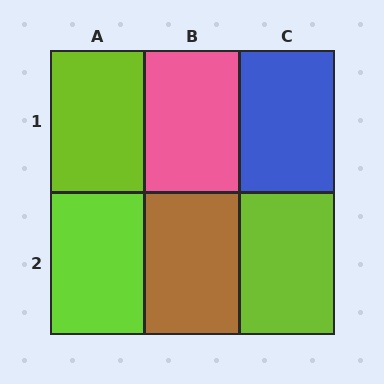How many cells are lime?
3 cells are lime.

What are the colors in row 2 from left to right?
Lime, brown, lime.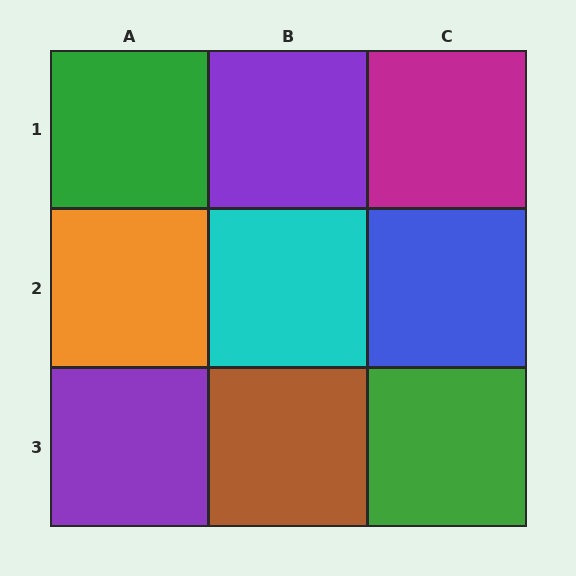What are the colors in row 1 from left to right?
Green, purple, magenta.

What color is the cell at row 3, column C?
Green.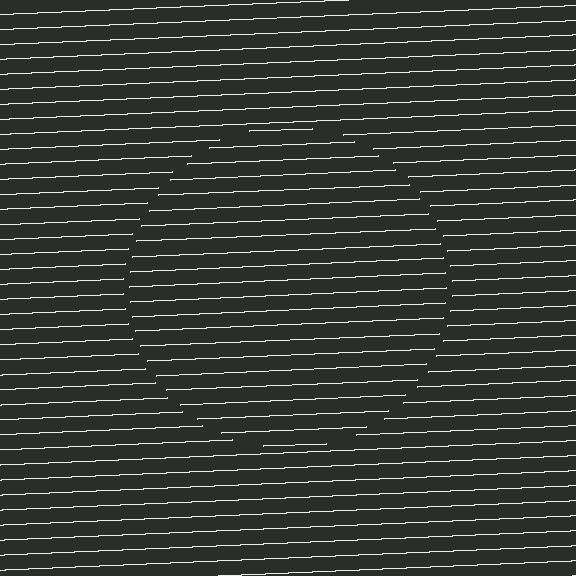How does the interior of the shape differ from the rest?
The interior of the shape contains the same grating, shifted by half a period — the contour is defined by the phase discontinuity where line-ends from the inner and outer gratings abut.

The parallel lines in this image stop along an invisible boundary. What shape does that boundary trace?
An illusory circle. The interior of the shape contains the same grating, shifted by half a period — the contour is defined by the phase discontinuity where line-ends from the inner and outer gratings abut.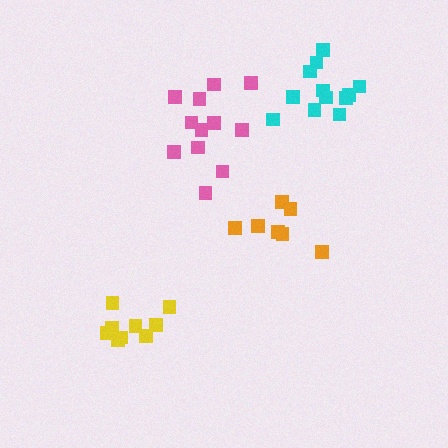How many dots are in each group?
Group 1: 12 dots, Group 2: 7 dots, Group 3: 9 dots, Group 4: 12 dots (40 total).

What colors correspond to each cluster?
The clusters are colored: pink, orange, yellow, cyan.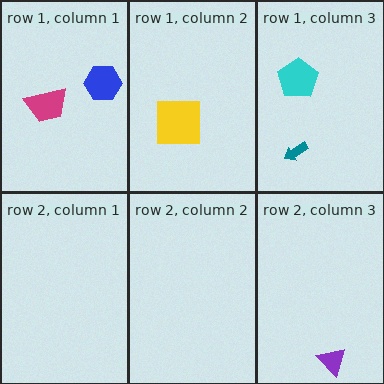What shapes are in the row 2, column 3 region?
The purple triangle.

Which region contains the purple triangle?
The row 2, column 3 region.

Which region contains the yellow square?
The row 1, column 2 region.